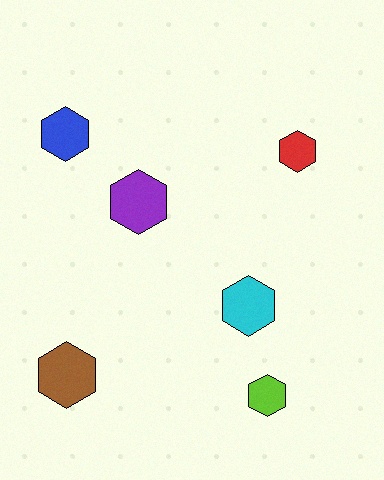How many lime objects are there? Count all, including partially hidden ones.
There is 1 lime object.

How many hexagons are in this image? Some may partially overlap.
There are 6 hexagons.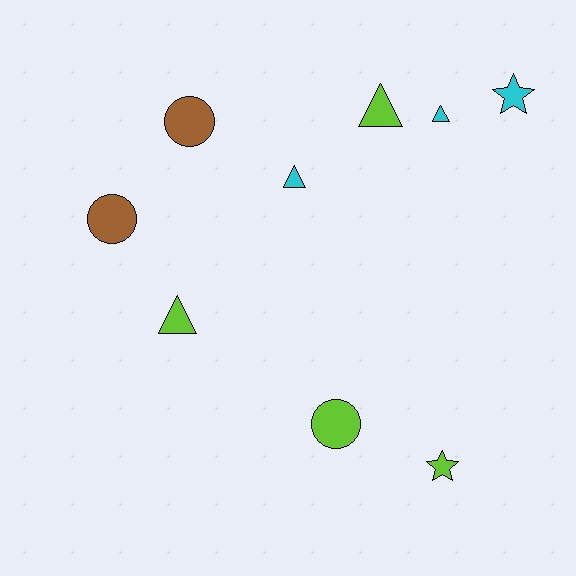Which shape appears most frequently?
Triangle, with 4 objects.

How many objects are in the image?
There are 9 objects.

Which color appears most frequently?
Lime, with 4 objects.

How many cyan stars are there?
There is 1 cyan star.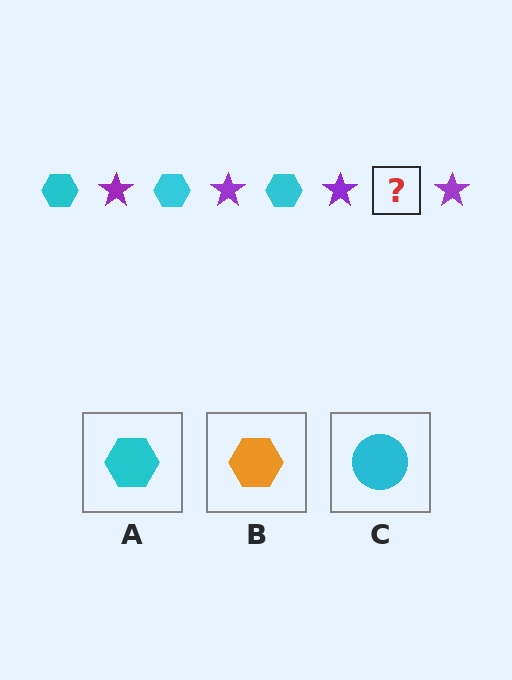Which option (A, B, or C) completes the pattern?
A.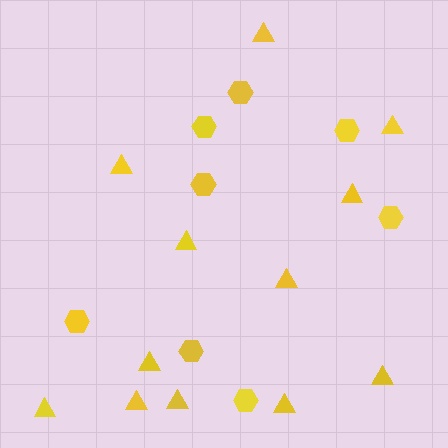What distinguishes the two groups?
There are 2 groups: one group of hexagons (8) and one group of triangles (12).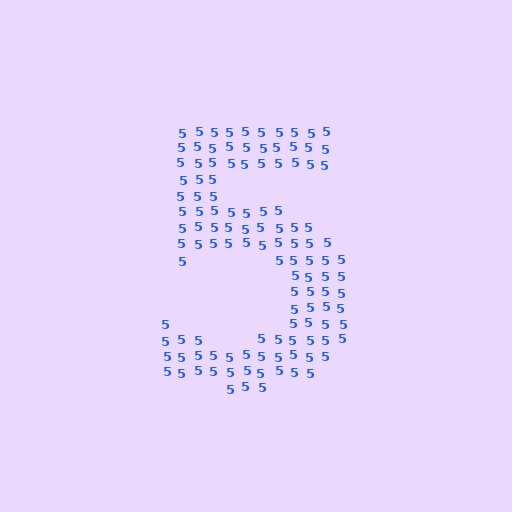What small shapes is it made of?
It is made of small digit 5's.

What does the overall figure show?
The overall figure shows the digit 5.